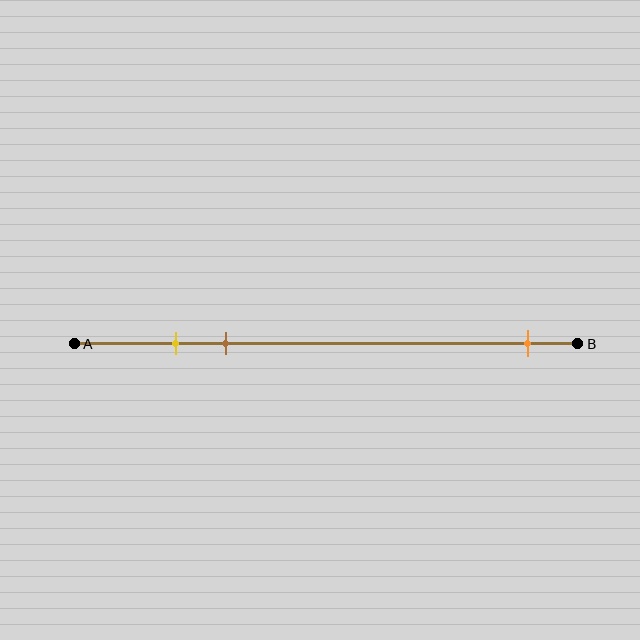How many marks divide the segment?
There are 3 marks dividing the segment.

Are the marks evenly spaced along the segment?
No, the marks are not evenly spaced.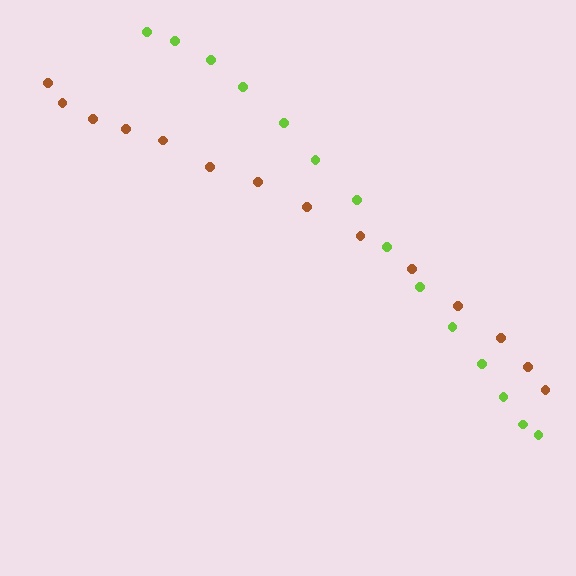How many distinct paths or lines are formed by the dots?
There are 2 distinct paths.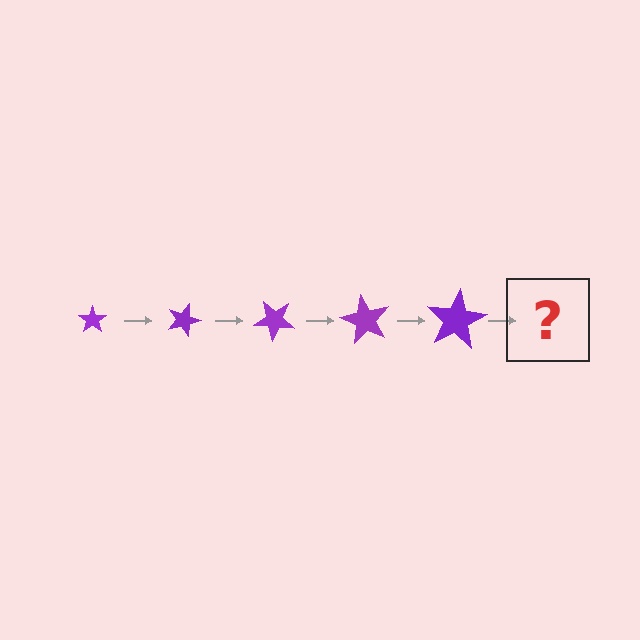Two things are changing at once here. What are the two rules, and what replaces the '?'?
The two rules are that the star grows larger each step and it rotates 20 degrees each step. The '?' should be a star, larger than the previous one and rotated 100 degrees from the start.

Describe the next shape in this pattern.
It should be a star, larger than the previous one and rotated 100 degrees from the start.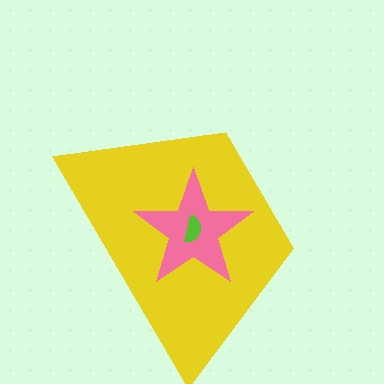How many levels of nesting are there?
3.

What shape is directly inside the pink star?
The lime semicircle.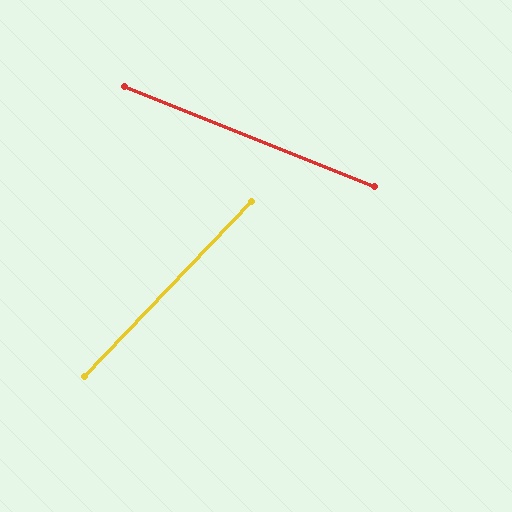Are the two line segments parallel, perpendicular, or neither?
Neither parallel nor perpendicular — they differ by about 68°.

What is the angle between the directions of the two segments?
Approximately 68 degrees.